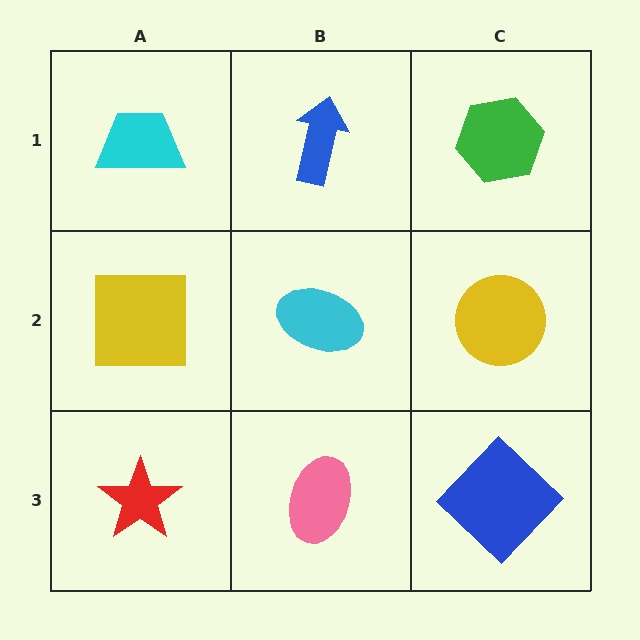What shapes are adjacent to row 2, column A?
A cyan trapezoid (row 1, column A), a red star (row 3, column A), a cyan ellipse (row 2, column B).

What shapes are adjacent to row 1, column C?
A yellow circle (row 2, column C), a blue arrow (row 1, column B).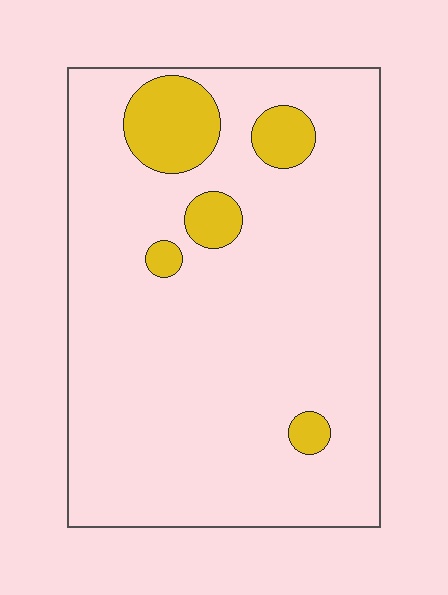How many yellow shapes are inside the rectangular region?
5.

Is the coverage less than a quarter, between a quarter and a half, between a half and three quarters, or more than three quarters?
Less than a quarter.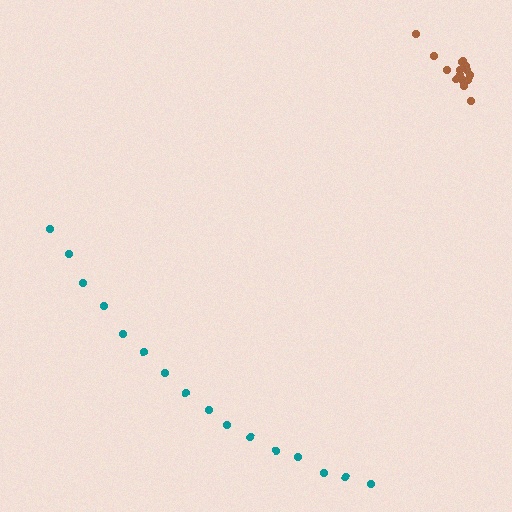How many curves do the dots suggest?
There are 2 distinct paths.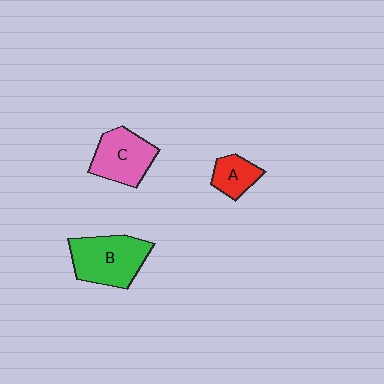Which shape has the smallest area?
Shape A (red).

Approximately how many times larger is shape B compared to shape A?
Approximately 2.1 times.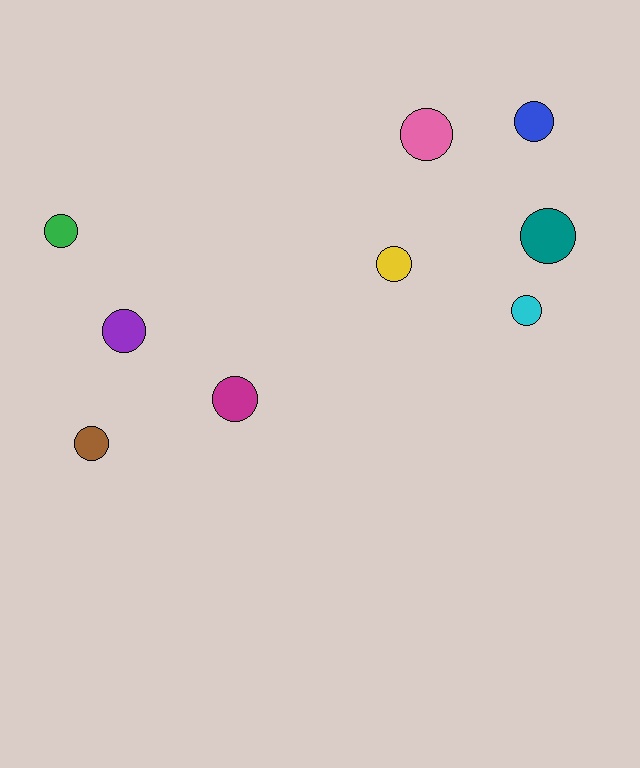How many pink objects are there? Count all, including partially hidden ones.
There is 1 pink object.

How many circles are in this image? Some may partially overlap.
There are 9 circles.